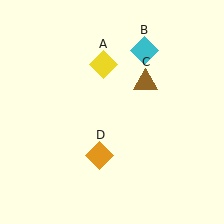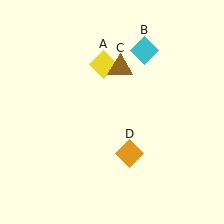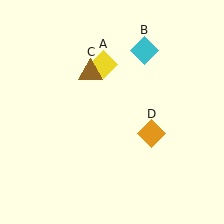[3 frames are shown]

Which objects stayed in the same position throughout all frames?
Yellow diamond (object A) and cyan diamond (object B) remained stationary.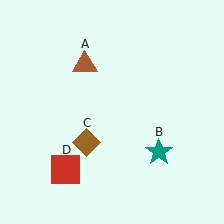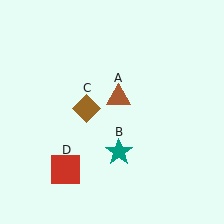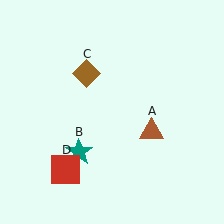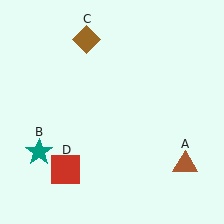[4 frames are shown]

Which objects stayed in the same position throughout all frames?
Red square (object D) remained stationary.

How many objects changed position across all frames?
3 objects changed position: brown triangle (object A), teal star (object B), brown diamond (object C).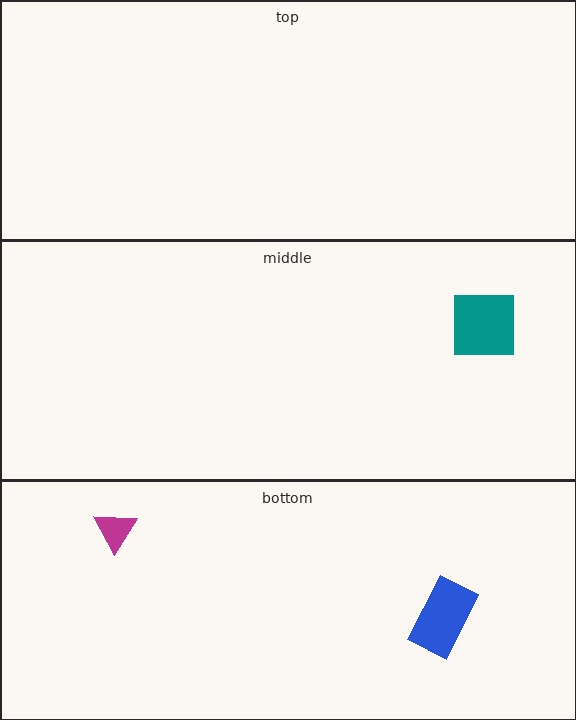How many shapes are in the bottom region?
2.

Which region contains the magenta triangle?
The bottom region.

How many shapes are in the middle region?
1.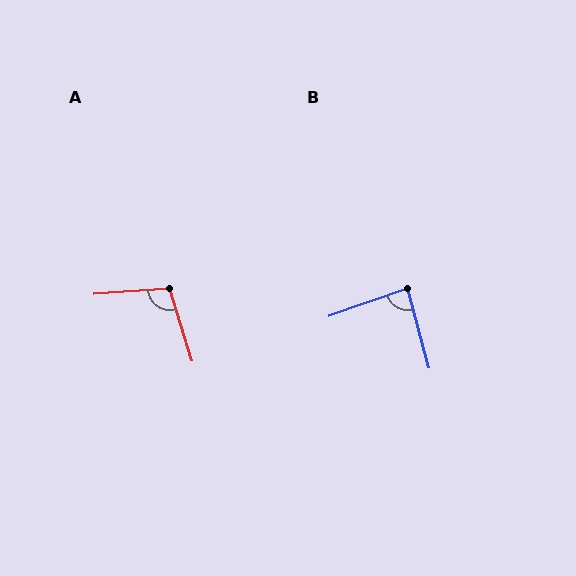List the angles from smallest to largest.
B (86°), A (103°).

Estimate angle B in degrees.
Approximately 86 degrees.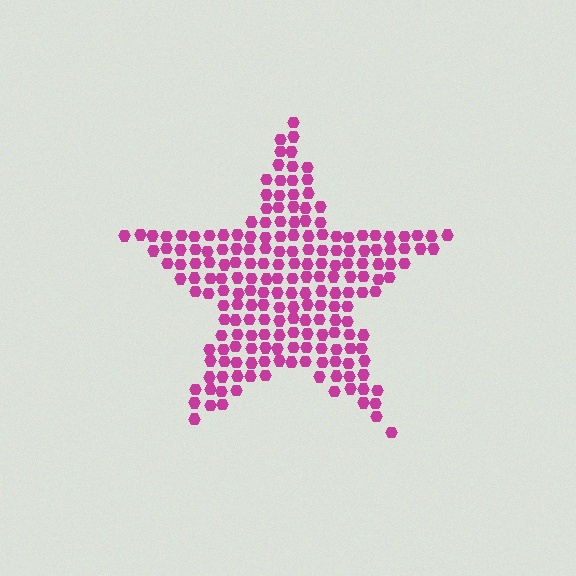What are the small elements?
The small elements are hexagons.